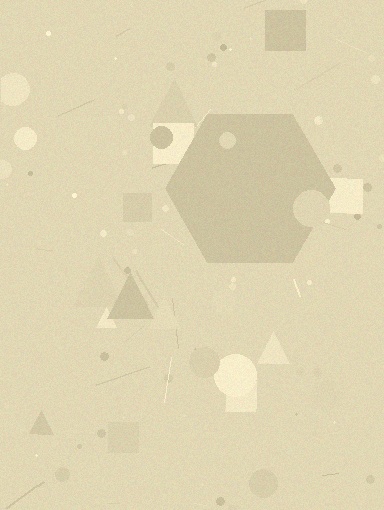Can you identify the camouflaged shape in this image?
The camouflaged shape is a hexagon.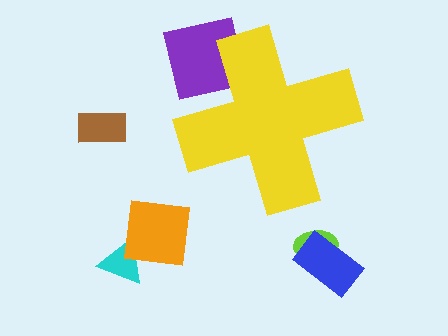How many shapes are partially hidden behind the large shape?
1 shape is partially hidden.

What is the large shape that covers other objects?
A yellow cross.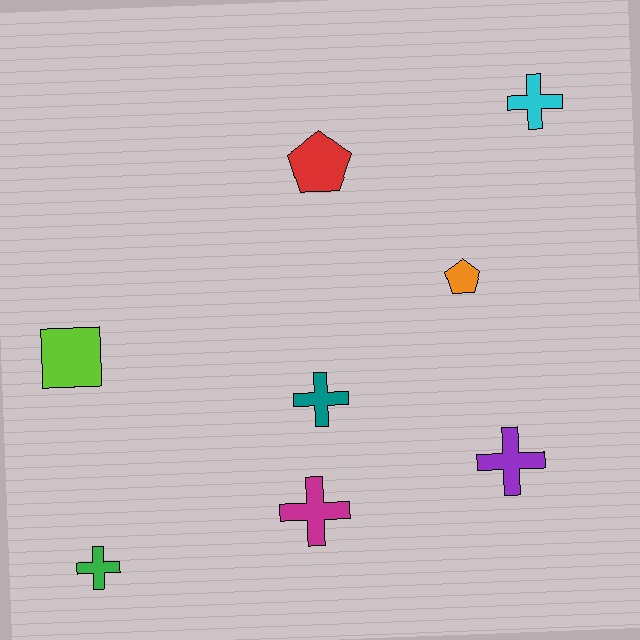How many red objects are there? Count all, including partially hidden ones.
There is 1 red object.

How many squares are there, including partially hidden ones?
There is 1 square.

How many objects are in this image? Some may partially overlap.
There are 8 objects.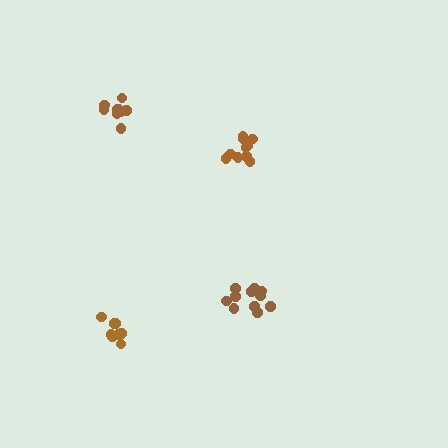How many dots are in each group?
Group 1: 9 dots, Group 2: 11 dots, Group 3: 8 dots, Group 4: 10 dots (38 total).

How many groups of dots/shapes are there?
There are 4 groups.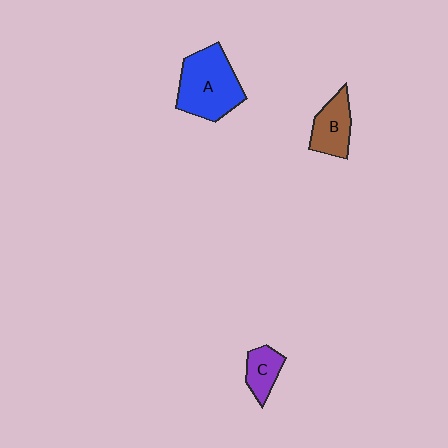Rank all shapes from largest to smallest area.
From largest to smallest: A (blue), B (brown), C (purple).